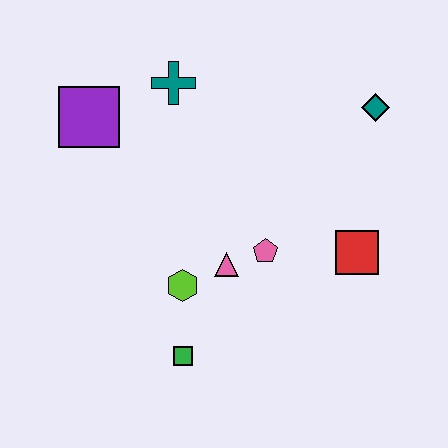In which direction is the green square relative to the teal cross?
The green square is below the teal cross.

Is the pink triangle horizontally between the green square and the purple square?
No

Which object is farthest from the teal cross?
The green square is farthest from the teal cross.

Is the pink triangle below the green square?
No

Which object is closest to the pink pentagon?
The pink triangle is closest to the pink pentagon.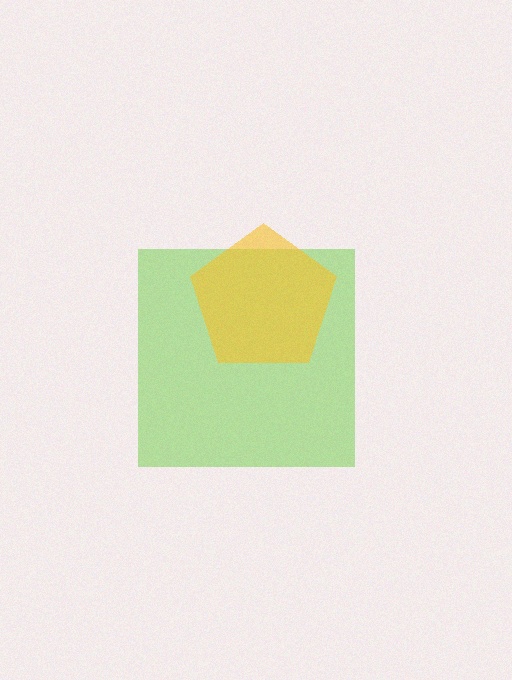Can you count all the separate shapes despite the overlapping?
Yes, there are 2 separate shapes.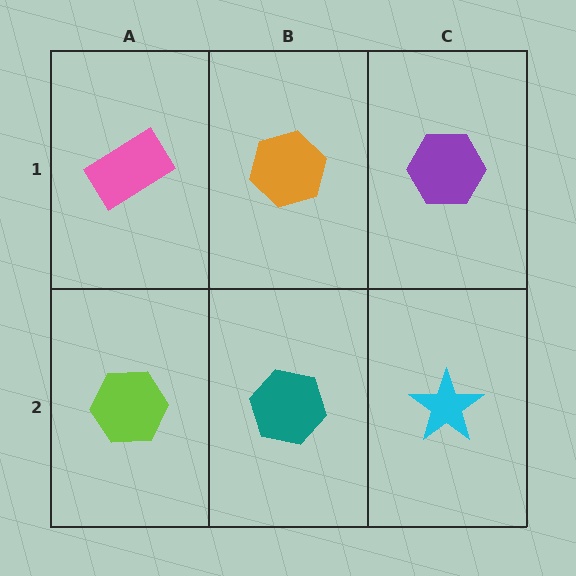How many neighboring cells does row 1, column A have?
2.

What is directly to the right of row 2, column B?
A cyan star.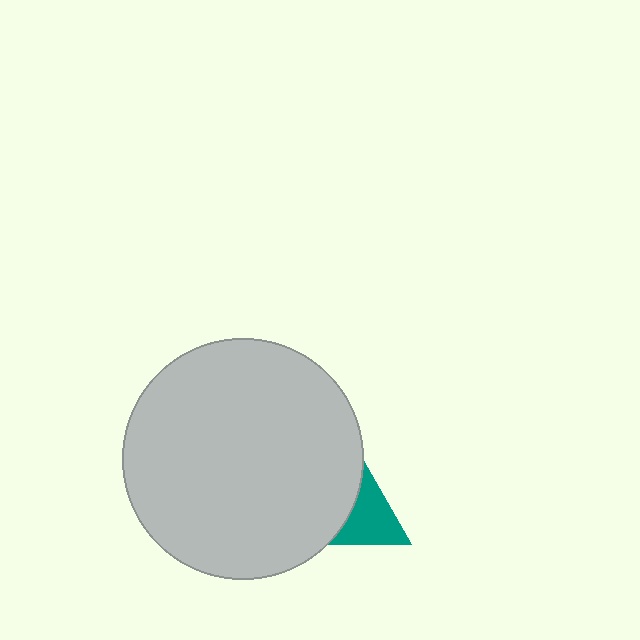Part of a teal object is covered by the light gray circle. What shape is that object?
It is a triangle.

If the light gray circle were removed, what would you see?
You would see the complete teal triangle.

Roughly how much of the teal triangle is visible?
A small part of it is visible (roughly 41%).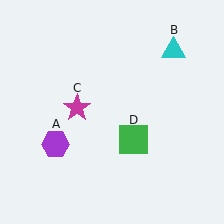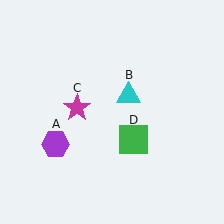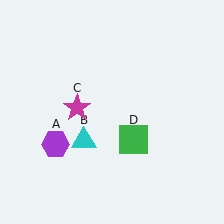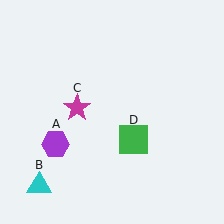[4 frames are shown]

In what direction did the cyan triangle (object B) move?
The cyan triangle (object B) moved down and to the left.